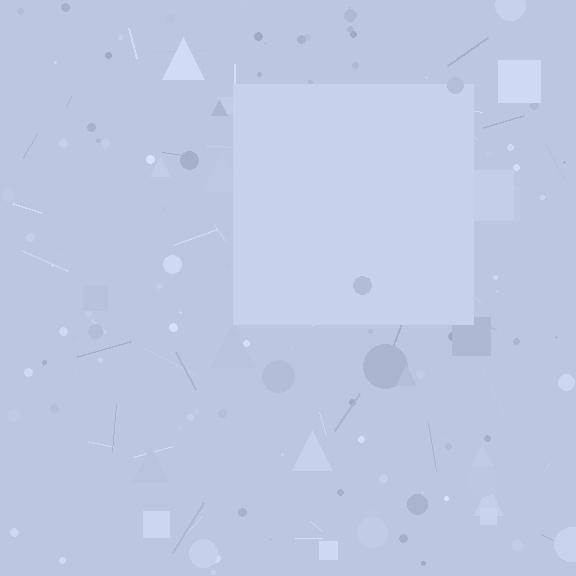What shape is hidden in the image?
A square is hidden in the image.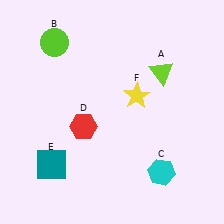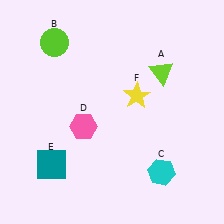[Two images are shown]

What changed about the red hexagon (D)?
In Image 1, D is red. In Image 2, it changed to pink.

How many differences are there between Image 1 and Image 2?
There is 1 difference between the two images.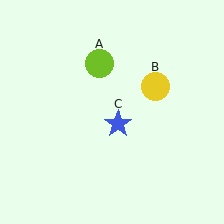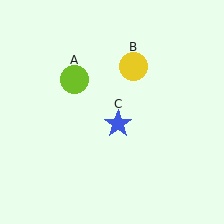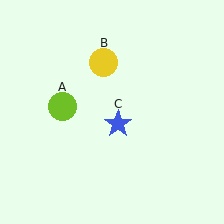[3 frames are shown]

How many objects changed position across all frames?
2 objects changed position: lime circle (object A), yellow circle (object B).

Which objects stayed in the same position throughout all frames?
Blue star (object C) remained stationary.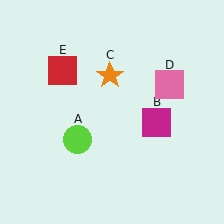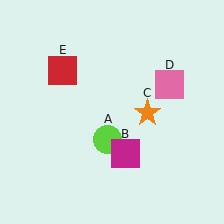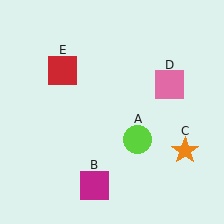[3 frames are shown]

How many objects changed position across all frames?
3 objects changed position: lime circle (object A), magenta square (object B), orange star (object C).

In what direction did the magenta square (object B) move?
The magenta square (object B) moved down and to the left.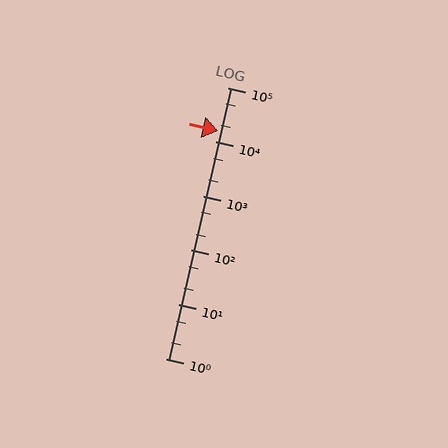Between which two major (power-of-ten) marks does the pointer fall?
The pointer is between 10000 and 100000.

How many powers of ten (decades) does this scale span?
The scale spans 5 decades, from 1 to 100000.